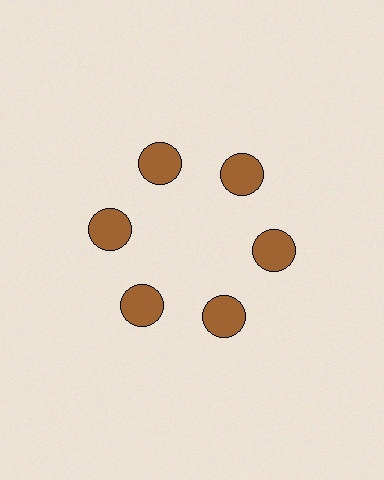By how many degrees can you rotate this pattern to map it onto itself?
The pattern maps onto itself every 60 degrees of rotation.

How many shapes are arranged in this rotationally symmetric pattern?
There are 6 shapes, arranged in 6 groups of 1.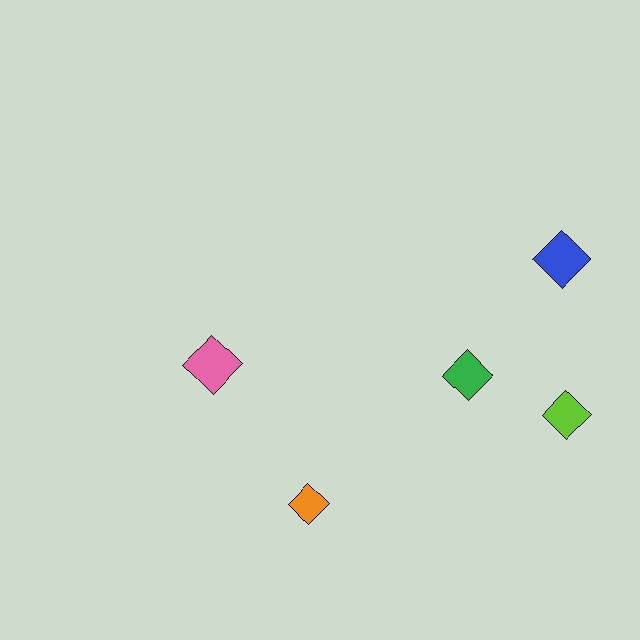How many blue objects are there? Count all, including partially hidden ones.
There is 1 blue object.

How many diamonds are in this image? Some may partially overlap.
There are 5 diamonds.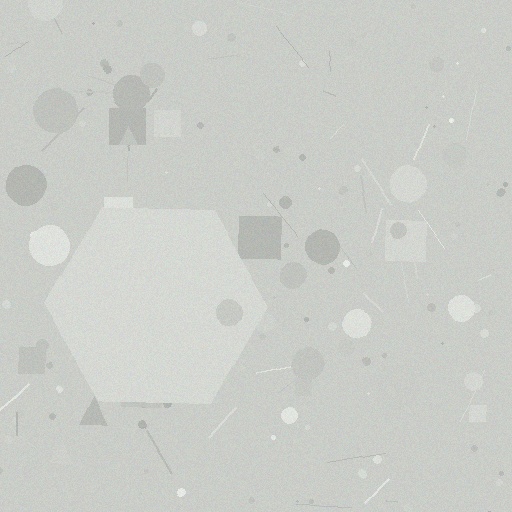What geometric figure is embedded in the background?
A hexagon is embedded in the background.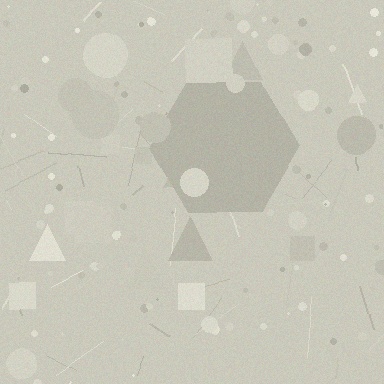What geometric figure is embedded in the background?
A hexagon is embedded in the background.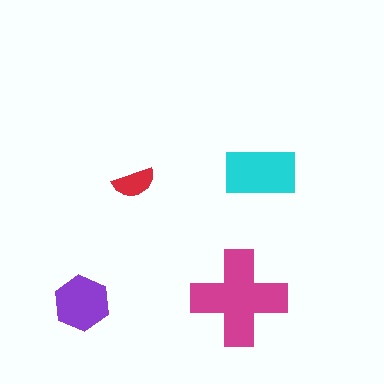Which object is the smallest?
The red semicircle.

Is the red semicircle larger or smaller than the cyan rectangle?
Smaller.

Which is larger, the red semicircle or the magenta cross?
The magenta cross.